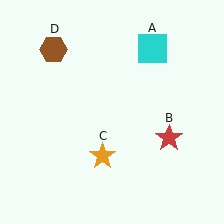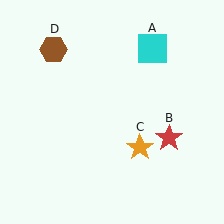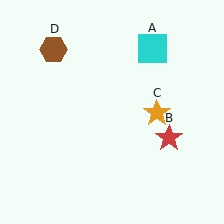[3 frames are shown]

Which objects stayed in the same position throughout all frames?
Cyan square (object A) and red star (object B) and brown hexagon (object D) remained stationary.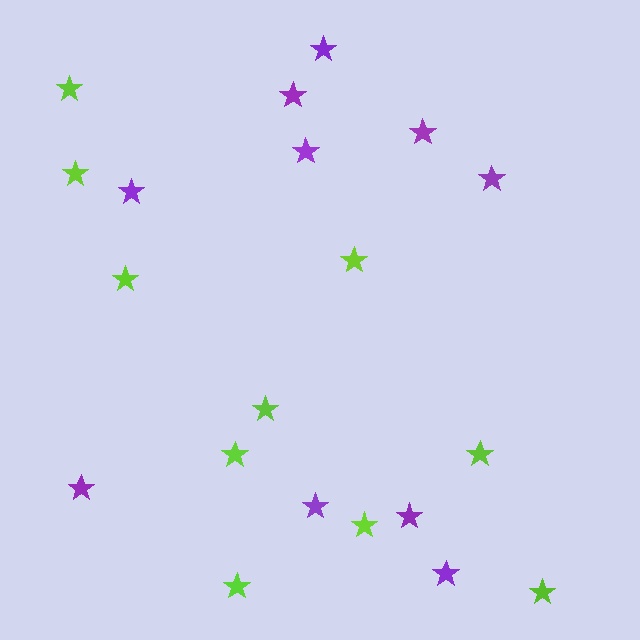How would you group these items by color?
There are 2 groups: one group of purple stars (10) and one group of lime stars (10).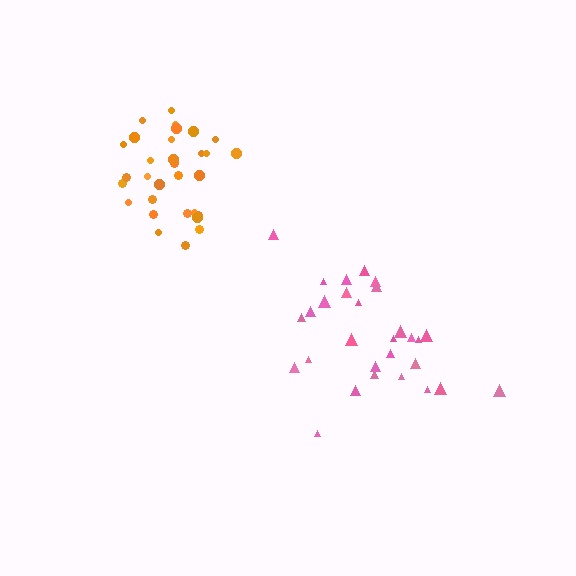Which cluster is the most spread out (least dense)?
Pink.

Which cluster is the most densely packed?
Orange.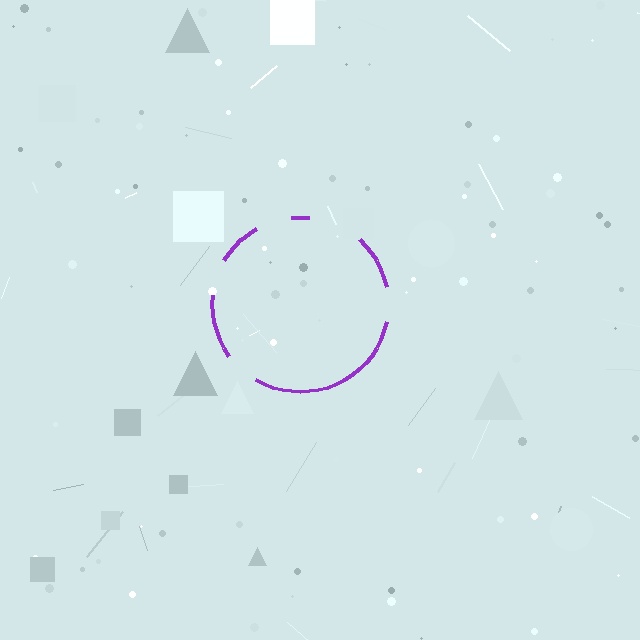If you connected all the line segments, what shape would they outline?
They would outline a circle.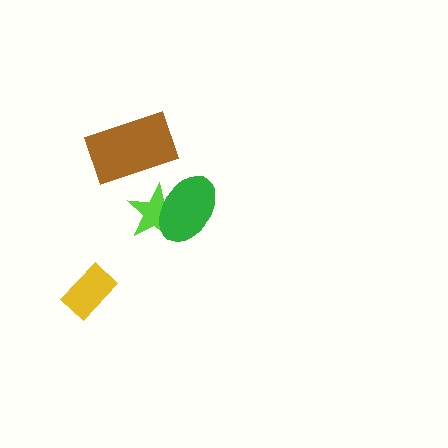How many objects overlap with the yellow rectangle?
0 objects overlap with the yellow rectangle.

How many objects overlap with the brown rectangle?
0 objects overlap with the brown rectangle.